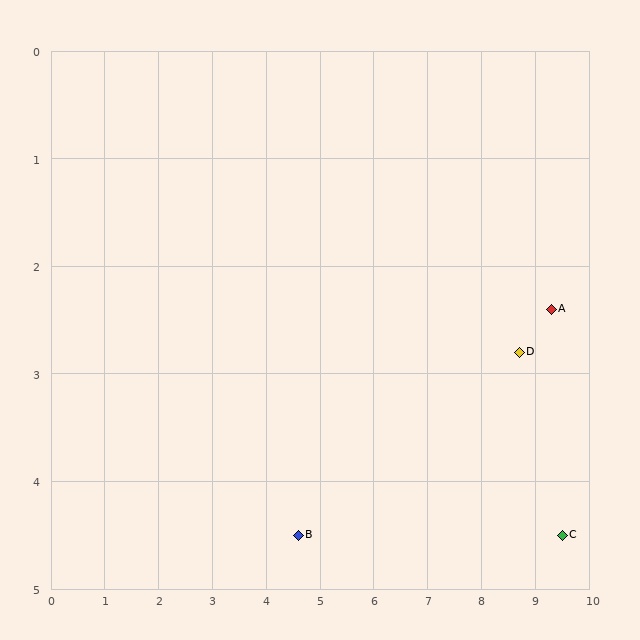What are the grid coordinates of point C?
Point C is at approximately (9.5, 4.5).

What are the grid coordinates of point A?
Point A is at approximately (9.3, 2.4).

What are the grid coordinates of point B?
Point B is at approximately (4.6, 4.5).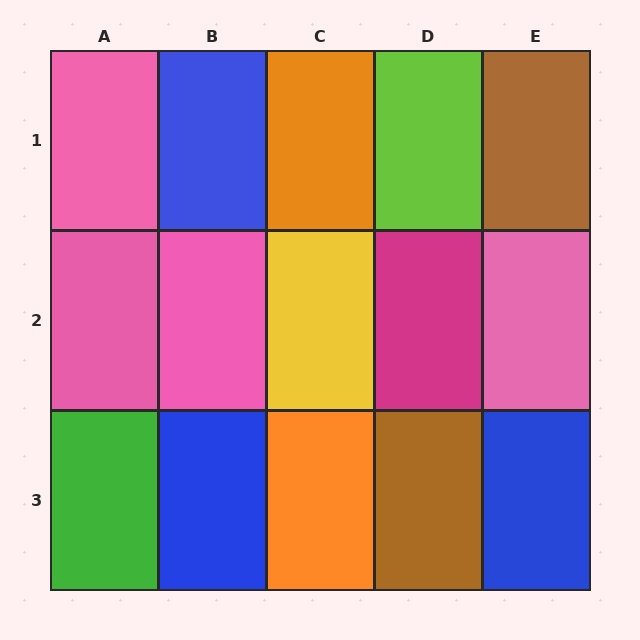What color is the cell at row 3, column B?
Blue.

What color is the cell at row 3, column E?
Blue.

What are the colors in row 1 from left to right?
Pink, blue, orange, lime, brown.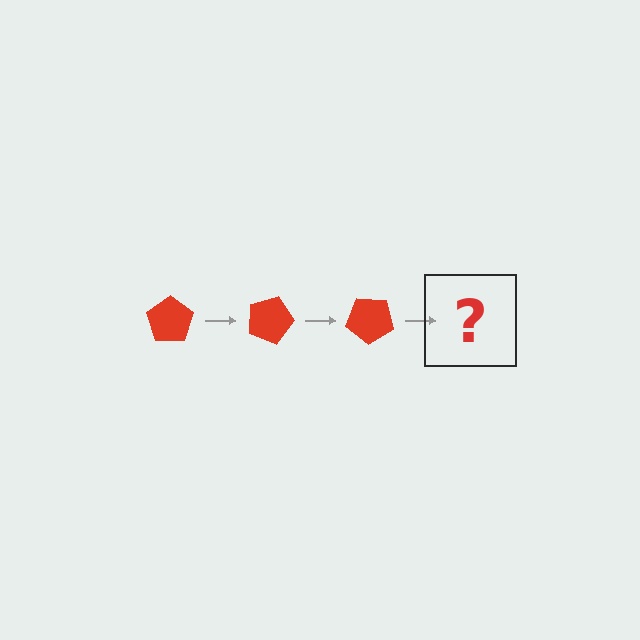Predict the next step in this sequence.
The next step is a red pentagon rotated 60 degrees.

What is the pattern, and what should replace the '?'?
The pattern is that the pentagon rotates 20 degrees each step. The '?' should be a red pentagon rotated 60 degrees.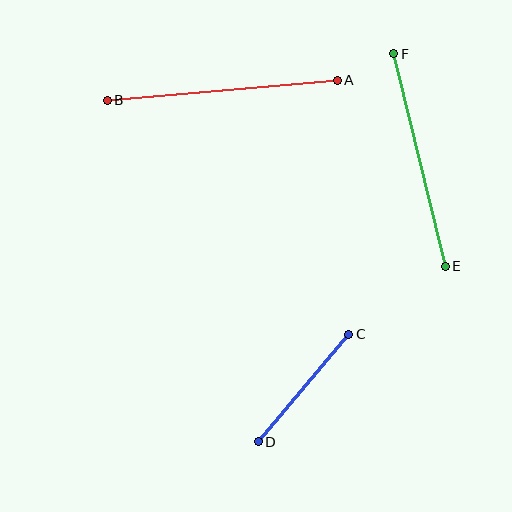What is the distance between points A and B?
The distance is approximately 231 pixels.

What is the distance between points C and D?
The distance is approximately 140 pixels.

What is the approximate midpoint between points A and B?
The midpoint is at approximately (222, 90) pixels.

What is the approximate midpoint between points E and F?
The midpoint is at approximately (420, 160) pixels.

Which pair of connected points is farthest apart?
Points A and B are farthest apart.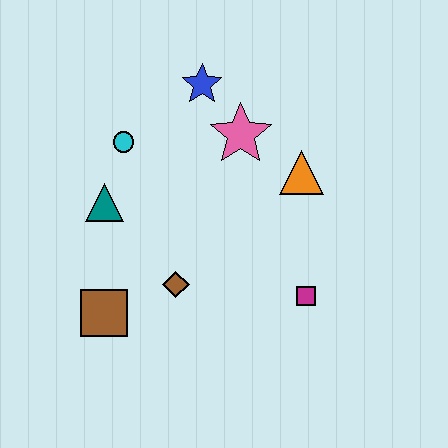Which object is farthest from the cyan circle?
The magenta square is farthest from the cyan circle.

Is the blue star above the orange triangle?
Yes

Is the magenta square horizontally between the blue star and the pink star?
No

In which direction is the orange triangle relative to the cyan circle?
The orange triangle is to the right of the cyan circle.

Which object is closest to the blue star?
The pink star is closest to the blue star.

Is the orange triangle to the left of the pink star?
No